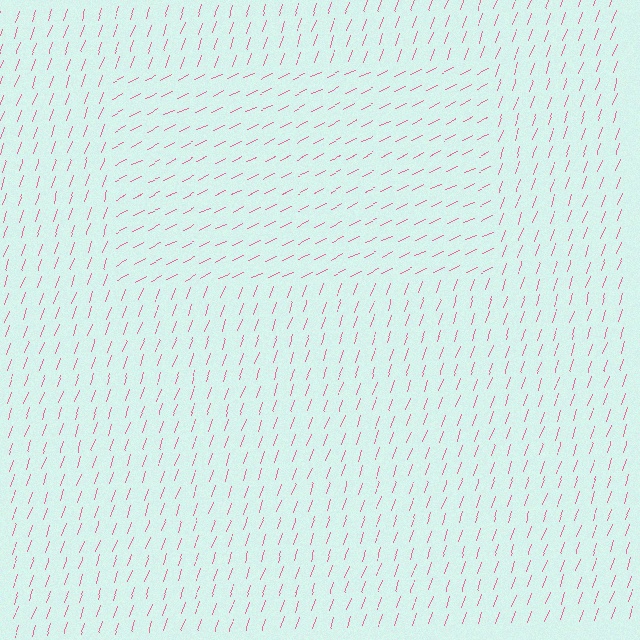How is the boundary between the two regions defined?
The boundary is defined purely by a change in line orientation (approximately 45 degrees difference). All lines are the same color and thickness.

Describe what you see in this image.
The image is filled with small pink line segments. A rectangle region in the image has lines oriented differently from the surrounding lines, creating a visible texture boundary.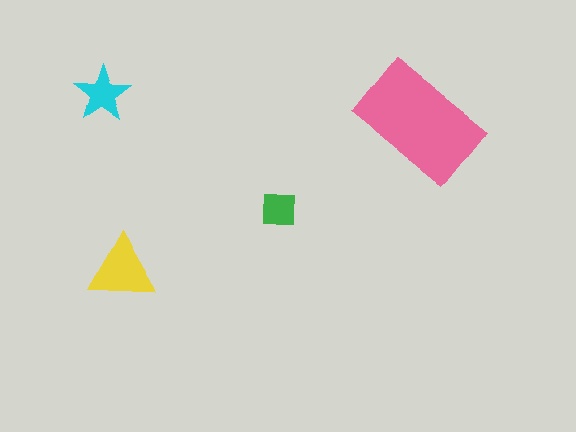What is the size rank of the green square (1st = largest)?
4th.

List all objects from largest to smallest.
The pink rectangle, the yellow triangle, the cyan star, the green square.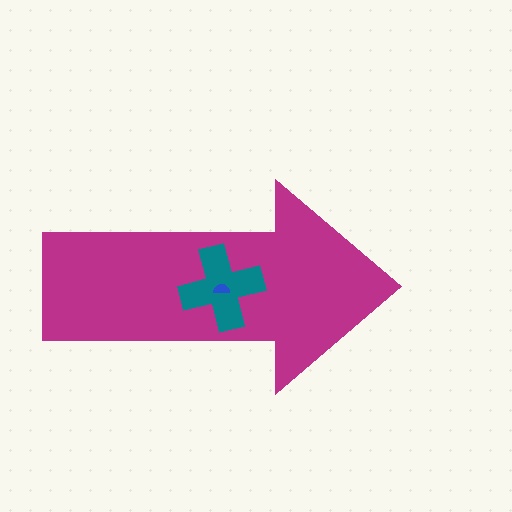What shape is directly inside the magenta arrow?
The teal cross.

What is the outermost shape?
The magenta arrow.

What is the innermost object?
The blue semicircle.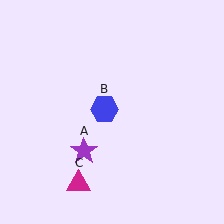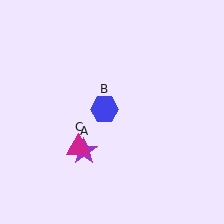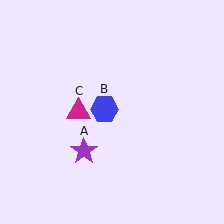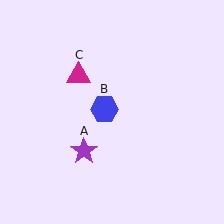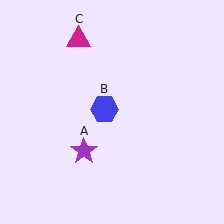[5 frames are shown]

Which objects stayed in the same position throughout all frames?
Purple star (object A) and blue hexagon (object B) remained stationary.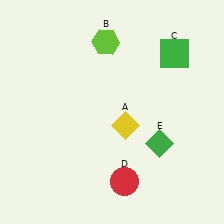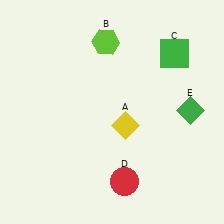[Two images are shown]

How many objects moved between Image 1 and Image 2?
1 object moved between the two images.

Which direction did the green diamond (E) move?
The green diamond (E) moved up.